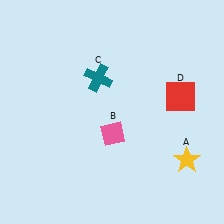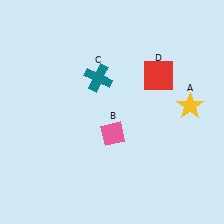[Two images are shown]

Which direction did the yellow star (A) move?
The yellow star (A) moved up.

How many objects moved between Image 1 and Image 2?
2 objects moved between the two images.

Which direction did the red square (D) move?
The red square (D) moved left.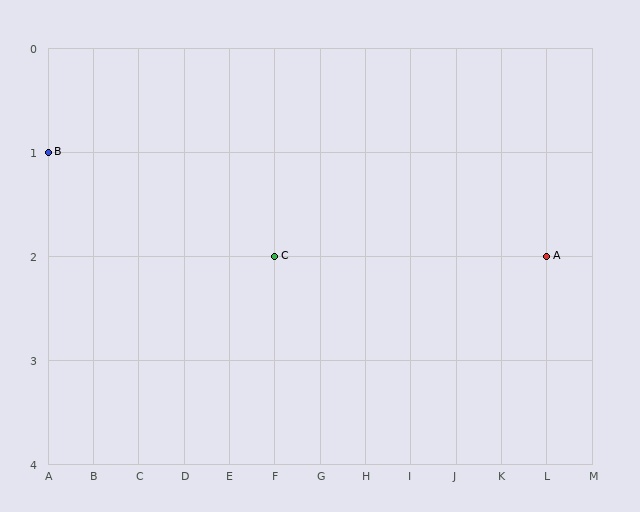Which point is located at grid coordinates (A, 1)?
Point B is at (A, 1).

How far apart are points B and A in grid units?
Points B and A are 11 columns and 1 row apart (about 11.0 grid units diagonally).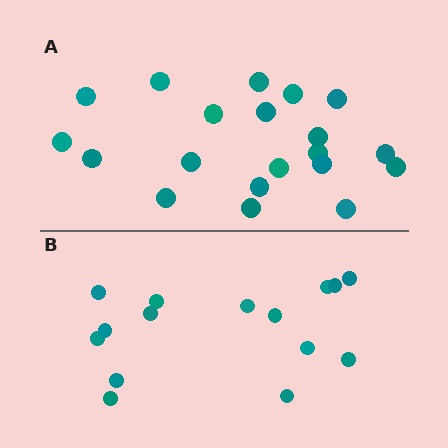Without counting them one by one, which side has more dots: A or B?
Region A (the top region) has more dots.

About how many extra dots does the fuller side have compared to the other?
Region A has about 5 more dots than region B.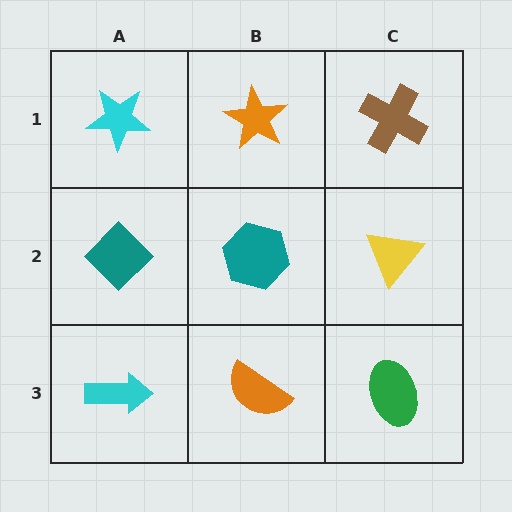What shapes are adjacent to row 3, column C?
A yellow triangle (row 2, column C), an orange semicircle (row 3, column B).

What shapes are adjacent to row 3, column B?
A teal hexagon (row 2, column B), a cyan arrow (row 3, column A), a green ellipse (row 3, column C).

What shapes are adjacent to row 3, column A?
A teal diamond (row 2, column A), an orange semicircle (row 3, column B).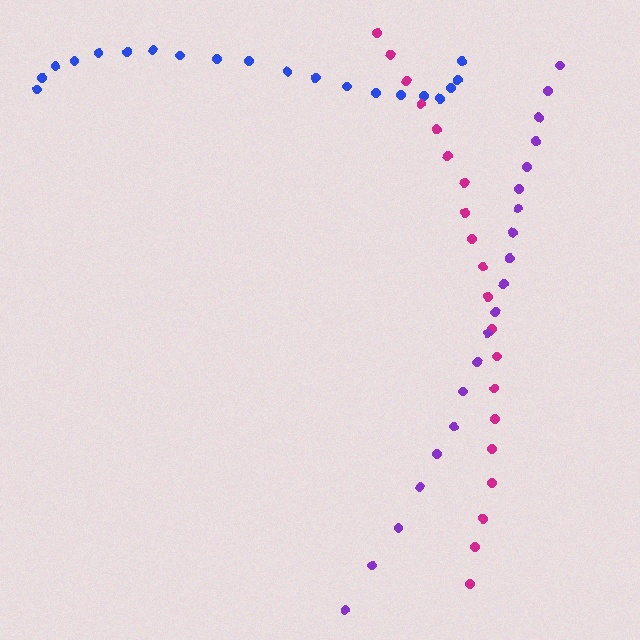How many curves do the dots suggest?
There are 3 distinct paths.